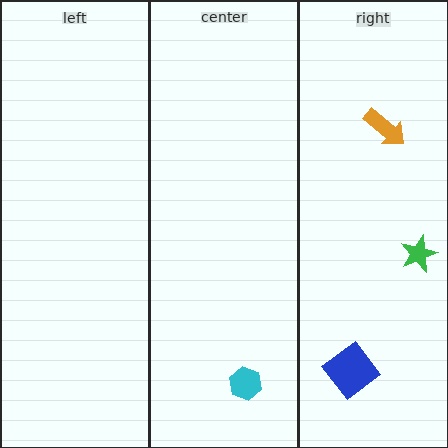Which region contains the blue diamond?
The right region.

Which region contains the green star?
The right region.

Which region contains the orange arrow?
The right region.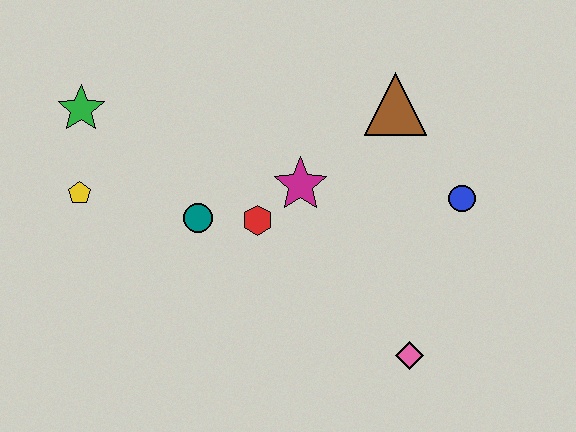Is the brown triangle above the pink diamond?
Yes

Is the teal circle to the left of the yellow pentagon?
No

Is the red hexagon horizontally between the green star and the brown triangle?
Yes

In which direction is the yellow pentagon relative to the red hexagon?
The yellow pentagon is to the left of the red hexagon.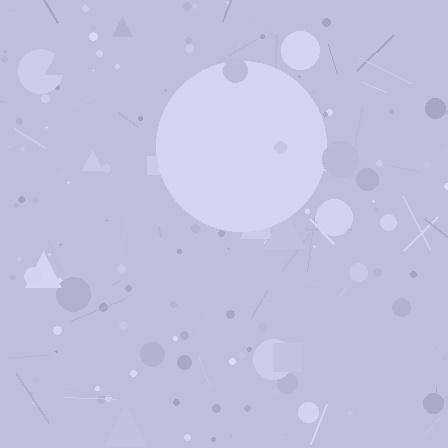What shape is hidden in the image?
A circle is hidden in the image.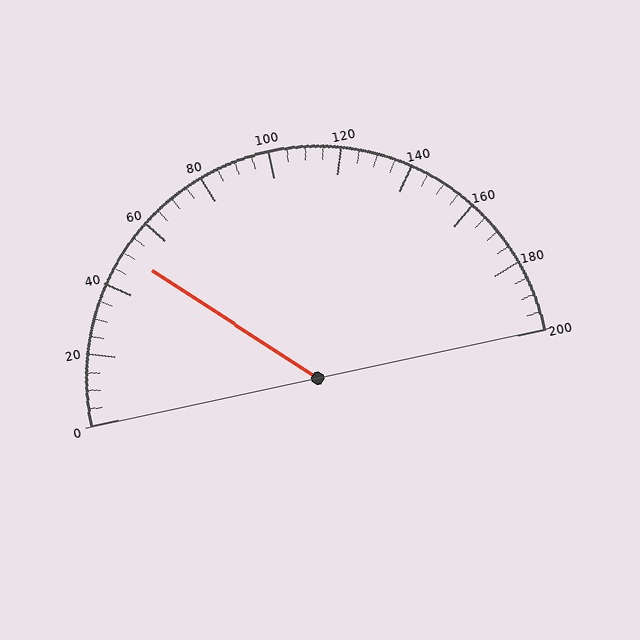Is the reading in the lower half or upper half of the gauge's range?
The reading is in the lower half of the range (0 to 200).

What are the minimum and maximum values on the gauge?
The gauge ranges from 0 to 200.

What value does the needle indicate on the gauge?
The needle indicates approximately 50.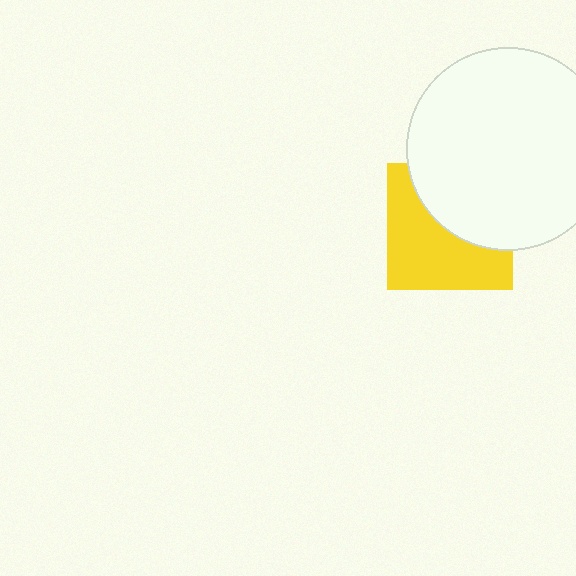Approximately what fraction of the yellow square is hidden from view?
Roughly 45% of the yellow square is hidden behind the white circle.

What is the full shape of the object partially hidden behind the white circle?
The partially hidden object is a yellow square.